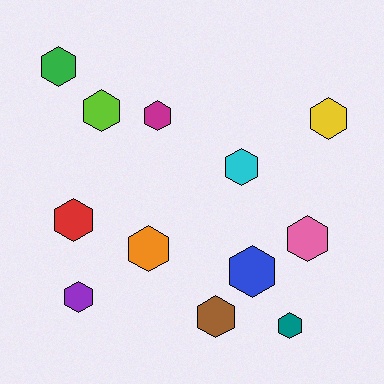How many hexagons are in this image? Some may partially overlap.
There are 12 hexagons.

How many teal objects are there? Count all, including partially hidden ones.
There is 1 teal object.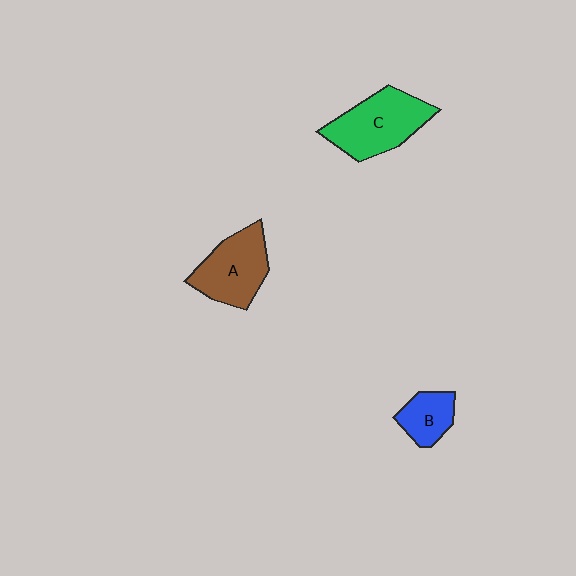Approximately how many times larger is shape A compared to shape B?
Approximately 1.8 times.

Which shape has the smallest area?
Shape B (blue).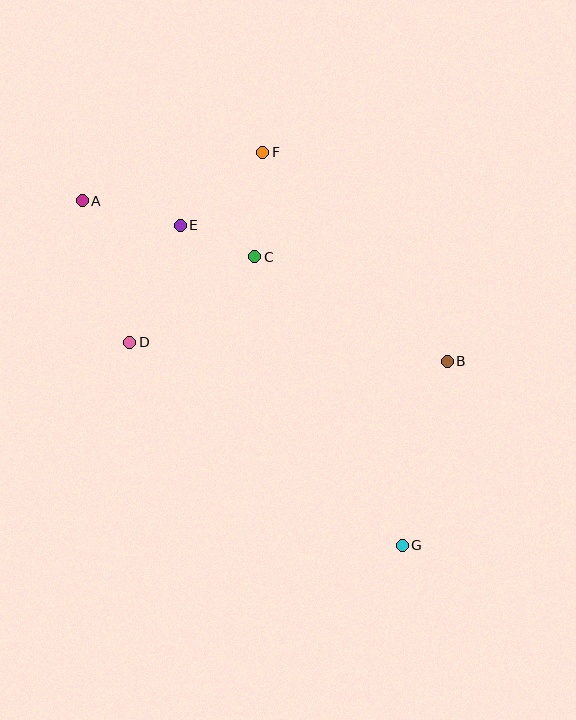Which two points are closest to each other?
Points C and E are closest to each other.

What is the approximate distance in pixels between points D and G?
The distance between D and G is approximately 340 pixels.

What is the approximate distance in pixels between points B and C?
The distance between B and C is approximately 219 pixels.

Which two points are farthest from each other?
Points A and G are farthest from each other.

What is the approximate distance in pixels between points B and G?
The distance between B and G is approximately 189 pixels.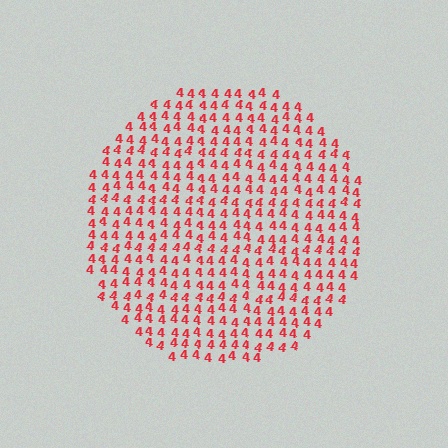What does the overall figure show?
The overall figure shows a circle.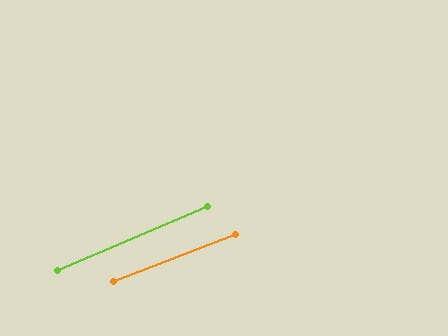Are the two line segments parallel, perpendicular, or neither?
Parallel — their directions differ by only 1.9°.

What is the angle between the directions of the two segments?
Approximately 2 degrees.